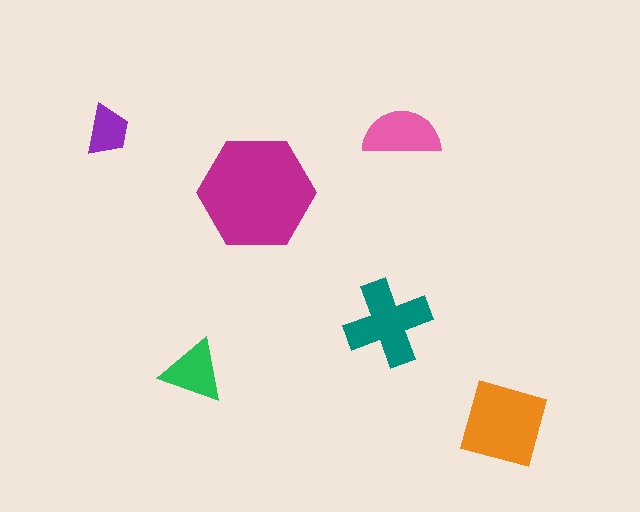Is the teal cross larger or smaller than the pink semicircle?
Larger.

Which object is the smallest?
The purple trapezoid.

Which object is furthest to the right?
The orange square is rightmost.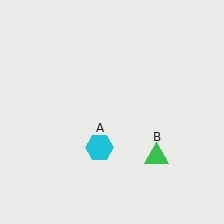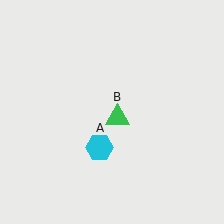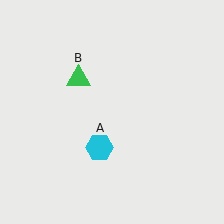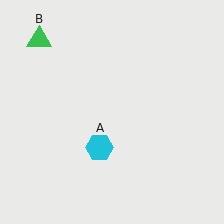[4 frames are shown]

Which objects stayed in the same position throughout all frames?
Cyan hexagon (object A) remained stationary.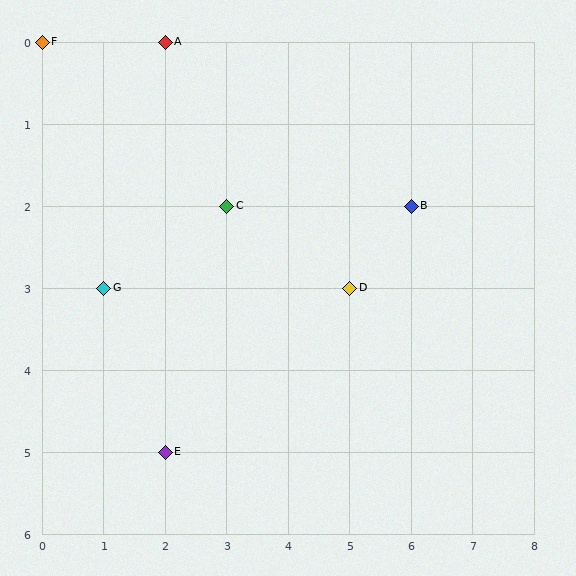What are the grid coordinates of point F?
Point F is at grid coordinates (0, 0).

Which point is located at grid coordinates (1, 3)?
Point G is at (1, 3).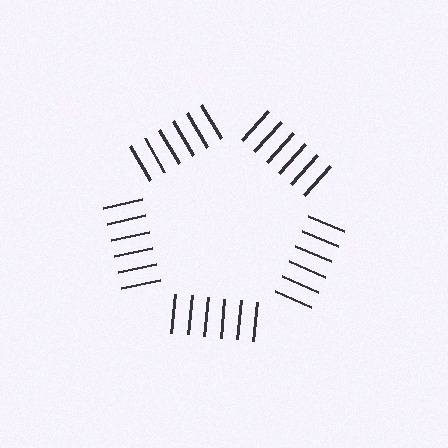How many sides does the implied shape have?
5 sides — the line-ends trace a pentagon.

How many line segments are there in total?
30 — 6 along each of the 5 edges.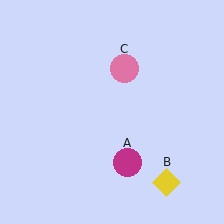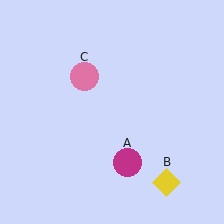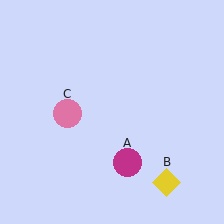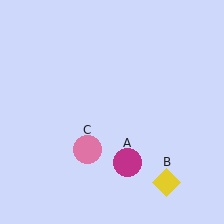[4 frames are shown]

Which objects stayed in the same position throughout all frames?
Magenta circle (object A) and yellow diamond (object B) remained stationary.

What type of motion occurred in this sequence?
The pink circle (object C) rotated counterclockwise around the center of the scene.